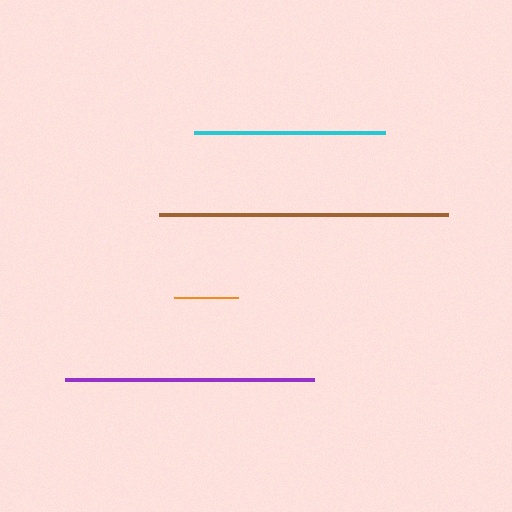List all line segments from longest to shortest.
From longest to shortest: brown, purple, cyan, orange.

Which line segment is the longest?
The brown line is the longest at approximately 288 pixels.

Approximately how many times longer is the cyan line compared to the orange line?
The cyan line is approximately 3.0 times the length of the orange line.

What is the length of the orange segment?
The orange segment is approximately 64 pixels long.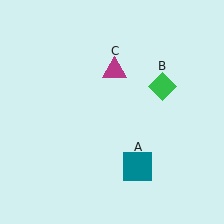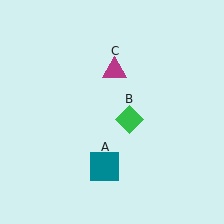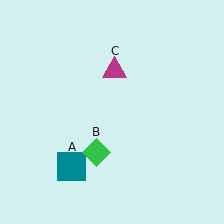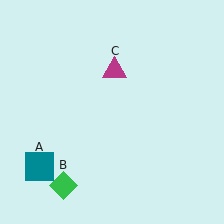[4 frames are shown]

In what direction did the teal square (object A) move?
The teal square (object A) moved left.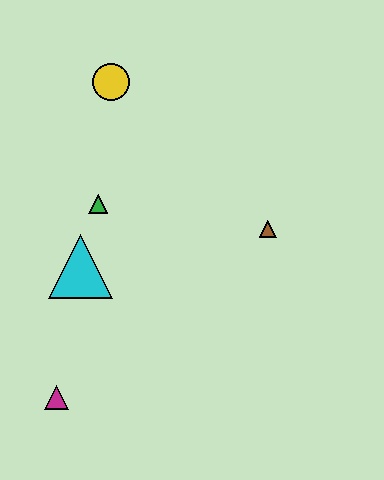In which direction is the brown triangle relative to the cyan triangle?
The brown triangle is to the right of the cyan triangle.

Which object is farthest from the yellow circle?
The magenta triangle is farthest from the yellow circle.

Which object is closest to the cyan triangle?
The green triangle is closest to the cyan triangle.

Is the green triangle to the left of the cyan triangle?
No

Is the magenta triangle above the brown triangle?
No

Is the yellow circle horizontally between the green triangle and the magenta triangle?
No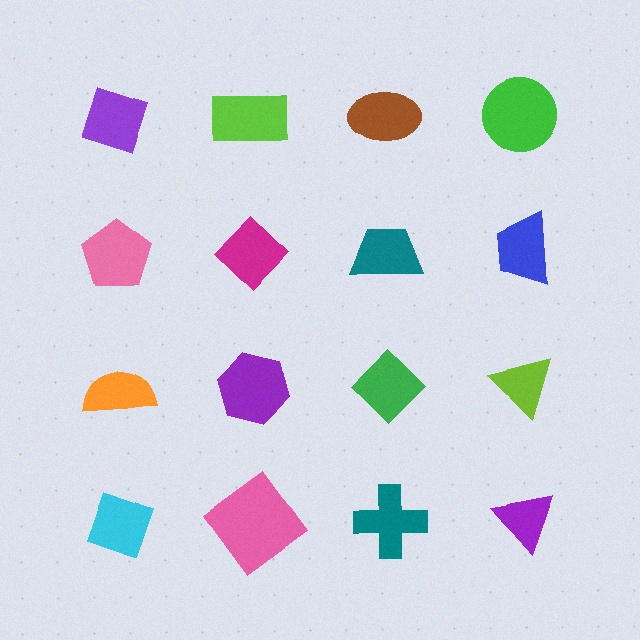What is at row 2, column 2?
A magenta diamond.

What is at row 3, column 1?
An orange semicircle.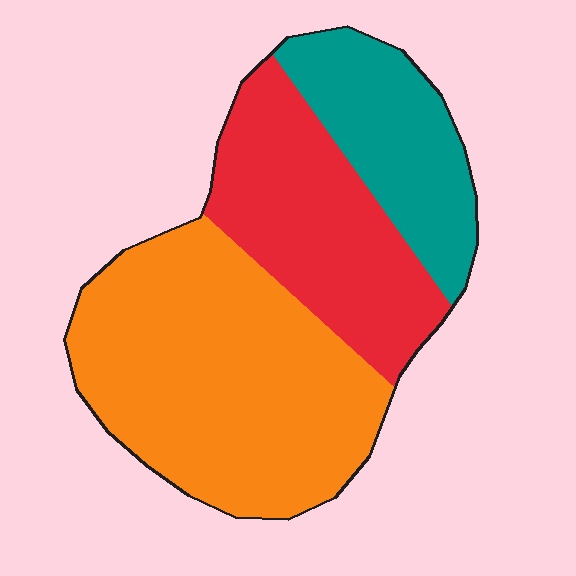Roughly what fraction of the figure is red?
Red takes up between a quarter and a half of the figure.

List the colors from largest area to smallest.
From largest to smallest: orange, red, teal.